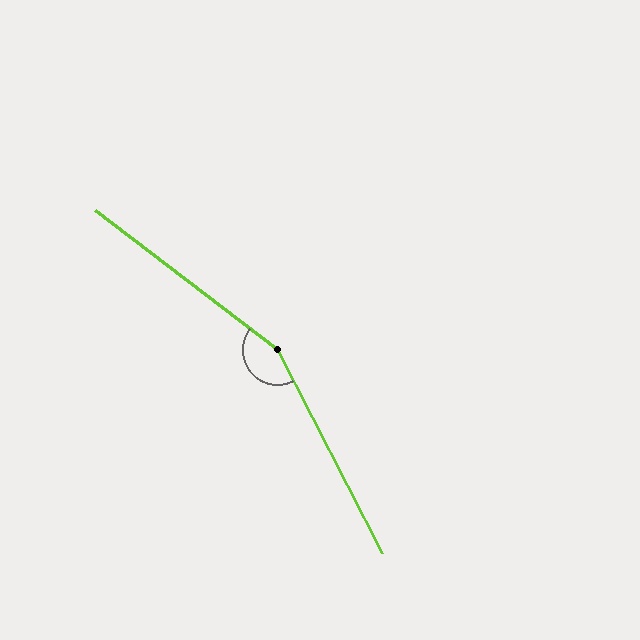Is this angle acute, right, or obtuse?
It is obtuse.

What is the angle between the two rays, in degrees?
Approximately 155 degrees.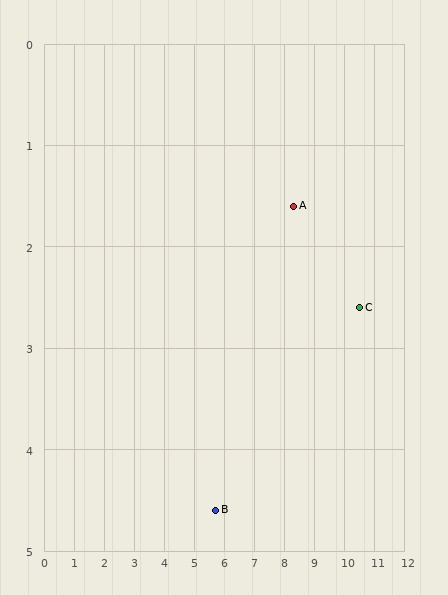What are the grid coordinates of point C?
Point C is at approximately (10.5, 2.6).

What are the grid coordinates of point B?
Point B is at approximately (5.7, 4.6).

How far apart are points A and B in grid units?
Points A and B are about 4.0 grid units apart.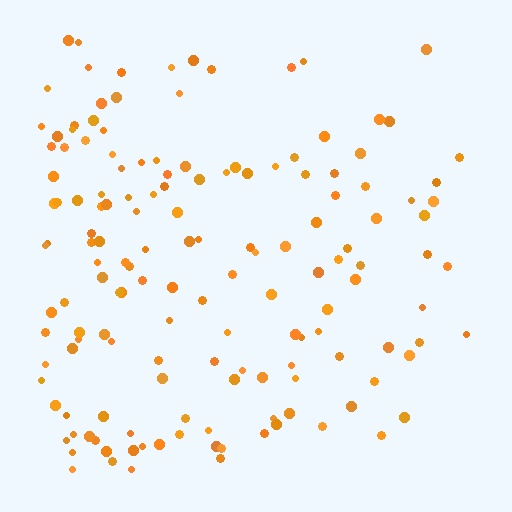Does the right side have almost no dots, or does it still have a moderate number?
Still a moderate number, just noticeably fewer than the left.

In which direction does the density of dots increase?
From right to left, with the left side densest.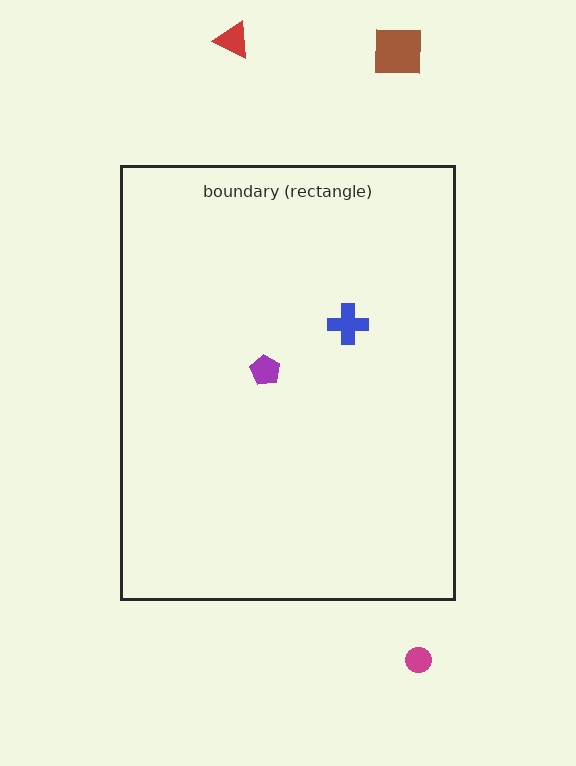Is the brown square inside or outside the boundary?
Outside.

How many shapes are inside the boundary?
2 inside, 3 outside.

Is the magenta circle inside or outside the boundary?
Outside.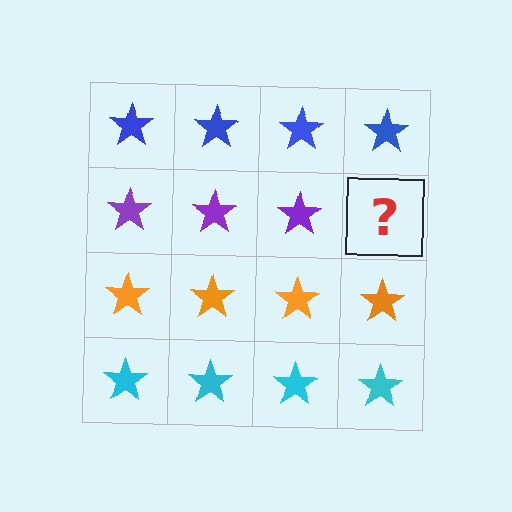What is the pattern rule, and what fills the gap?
The rule is that each row has a consistent color. The gap should be filled with a purple star.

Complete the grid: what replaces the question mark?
The question mark should be replaced with a purple star.